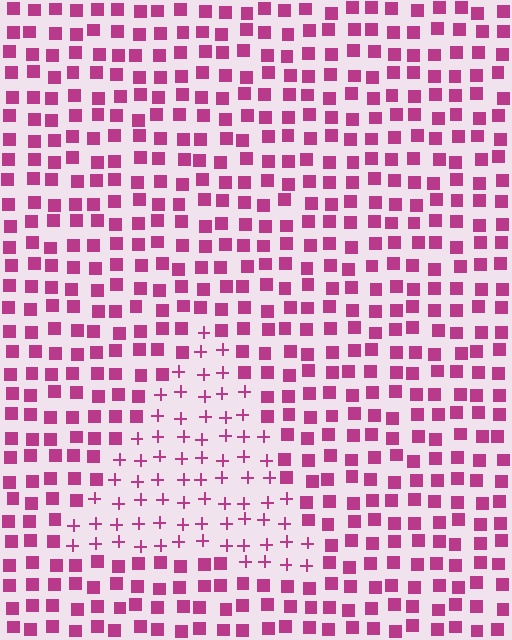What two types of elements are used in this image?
The image uses plus signs inside the triangle region and squares outside it.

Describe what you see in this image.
The image is filled with small magenta elements arranged in a uniform grid. A triangle-shaped region contains plus signs, while the surrounding area contains squares. The boundary is defined purely by the change in element shape.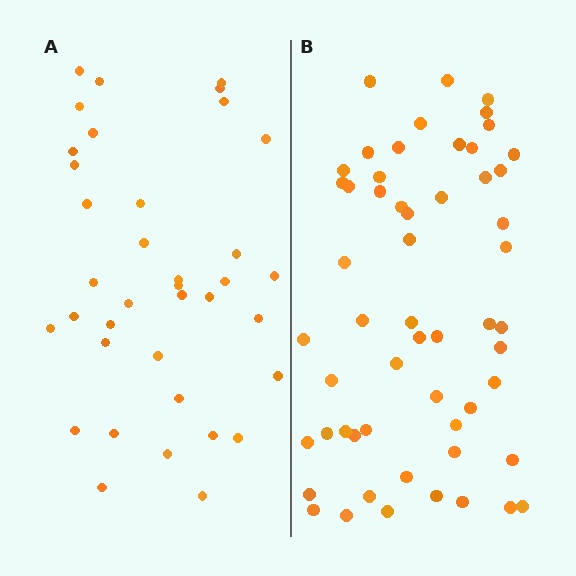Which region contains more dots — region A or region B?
Region B (the right region) has more dots.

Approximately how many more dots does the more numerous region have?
Region B has approximately 20 more dots than region A.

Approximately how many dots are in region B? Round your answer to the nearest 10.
About 60 dots. (The exact count is 56, which rounds to 60.)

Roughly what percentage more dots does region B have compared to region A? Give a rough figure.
About 50% more.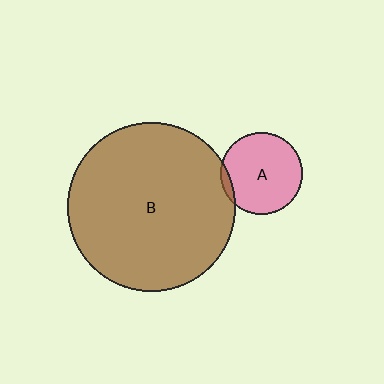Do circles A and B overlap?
Yes.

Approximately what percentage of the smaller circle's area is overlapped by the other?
Approximately 5%.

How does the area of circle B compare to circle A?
Approximately 4.2 times.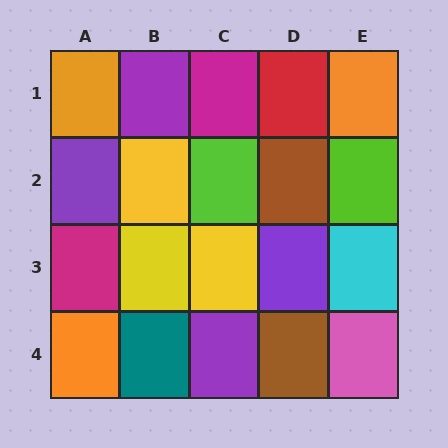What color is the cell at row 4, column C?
Purple.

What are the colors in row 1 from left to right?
Orange, purple, magenta, red, orange.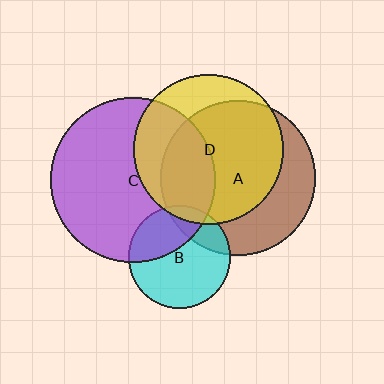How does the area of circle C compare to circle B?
Approximately 2.6 times.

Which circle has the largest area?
Circle C (purple).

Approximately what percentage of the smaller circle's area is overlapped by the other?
Approximately 35%.